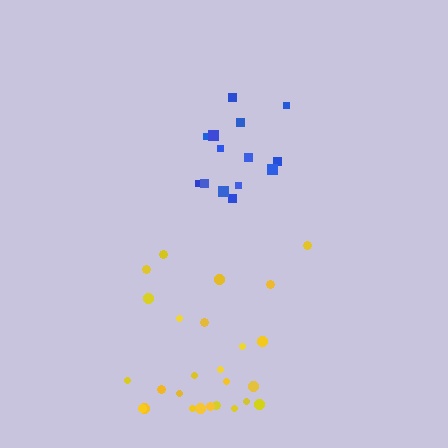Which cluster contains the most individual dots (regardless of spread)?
Yellow (26).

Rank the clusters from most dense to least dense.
blue, yellow.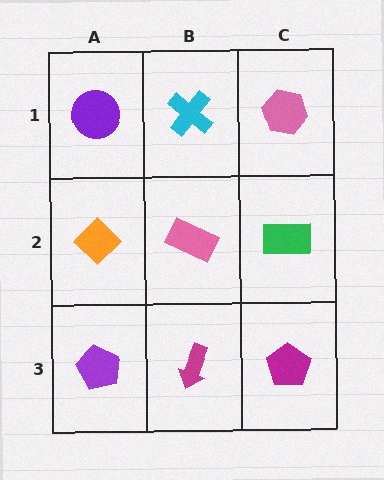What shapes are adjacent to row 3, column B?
A pink rectangle (row 2, column B), a purple pentagon (row 3, column A), a magenta pentagon (row 3, column C).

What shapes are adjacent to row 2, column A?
A purple circle (row 1, column A), a purple pentagon (row 3, column A), a pink rectangle (row 2, column B).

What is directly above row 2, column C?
A pink hexagon.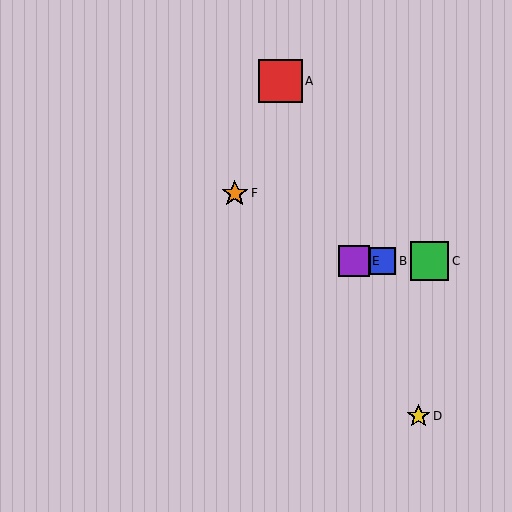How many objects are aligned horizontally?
3 objects (B, C, E) are aligned horizontally.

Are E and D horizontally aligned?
No, E is at y≈261 and D is at y≈416.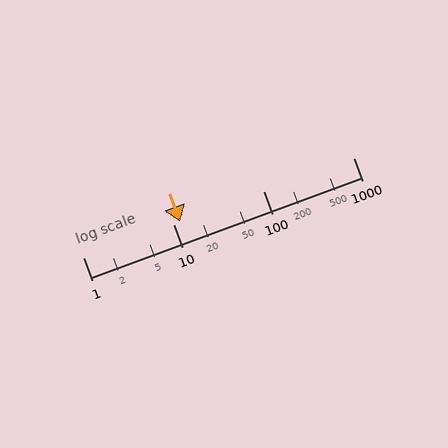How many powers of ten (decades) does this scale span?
The scale spans 3 decades, from 1 to 1000.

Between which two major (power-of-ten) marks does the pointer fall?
The pointer is between 10 and 100.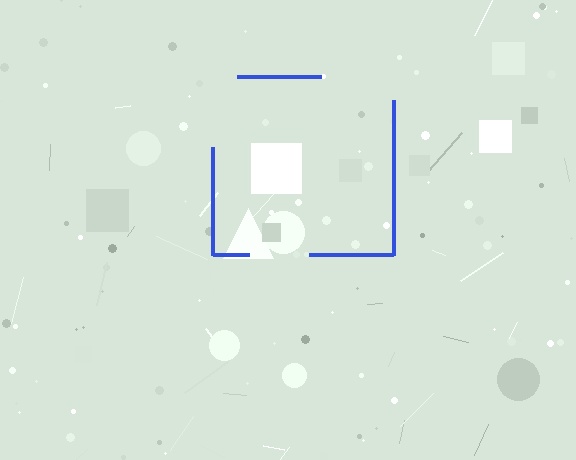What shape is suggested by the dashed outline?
The dashed outline suggests a square.